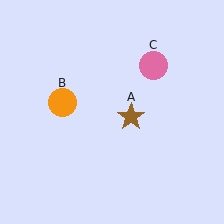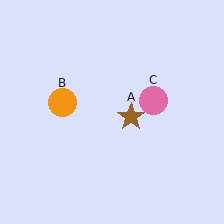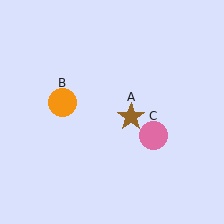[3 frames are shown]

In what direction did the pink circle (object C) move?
The pink circle (object C) moved down.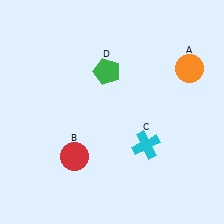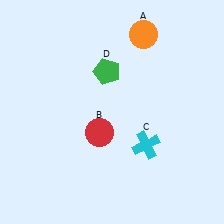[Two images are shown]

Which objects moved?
The objects that moved are: the orange circle (A), the red circle (B).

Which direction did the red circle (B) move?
The red circle (B) moved right.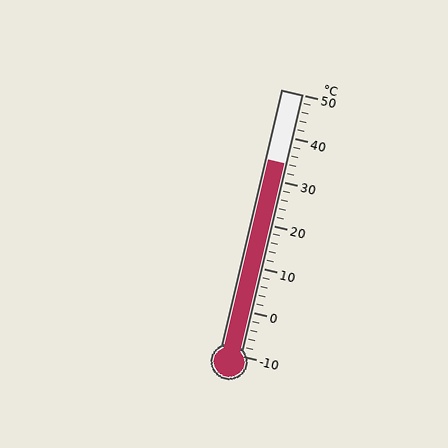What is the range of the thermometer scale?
The thermometer scale ranges from -10°C to 50°C.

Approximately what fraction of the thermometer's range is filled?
The thermometer is filled to approximately 75% of its range.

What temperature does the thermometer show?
The thermometer shows approximately 34°C.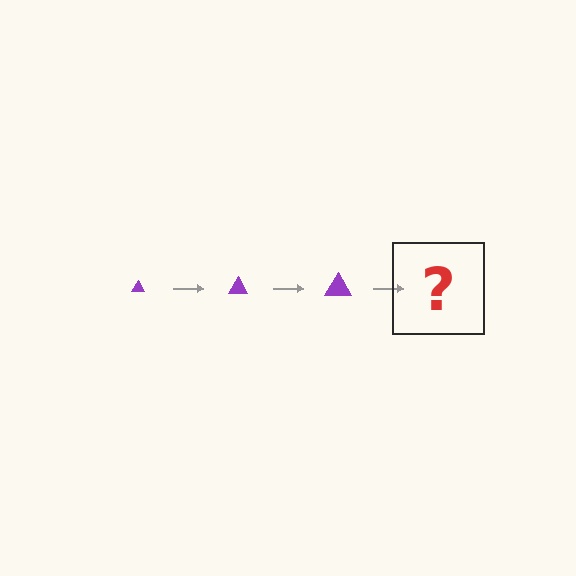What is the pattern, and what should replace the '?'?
The pattern is that the triangle gets progressively larger each step. The '?' should be a purple triangle, larger than the previous one.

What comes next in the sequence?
The next element should be a purple triangle, larger than the previous one.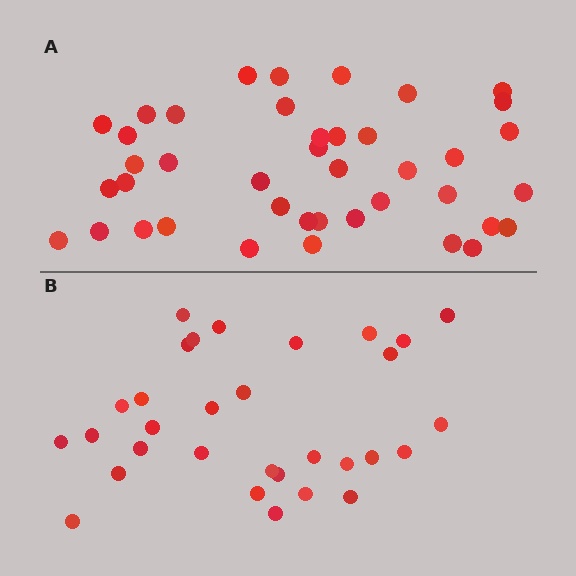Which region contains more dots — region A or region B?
Region A (the top region) has more dots.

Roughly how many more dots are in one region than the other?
Region A has roughly 10 or so more dots than region B.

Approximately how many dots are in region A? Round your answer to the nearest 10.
About 40 dots. (The exact count is 41, which rounds to 40.)